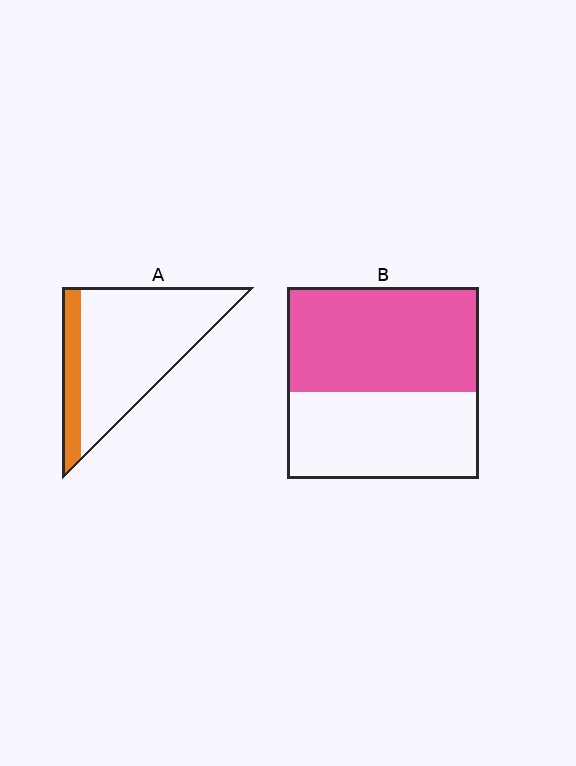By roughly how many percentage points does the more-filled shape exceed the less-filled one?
By roughly 35 percentage points (B over A).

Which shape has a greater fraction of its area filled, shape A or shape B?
Shape B.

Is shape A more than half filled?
No.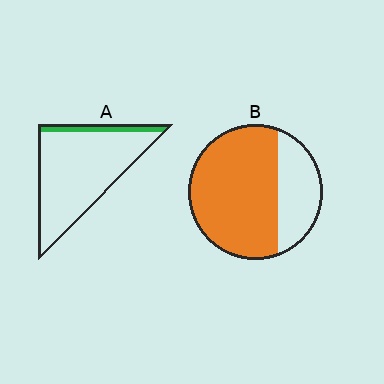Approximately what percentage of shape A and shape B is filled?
A is approximately 10% and B is approximately 70%.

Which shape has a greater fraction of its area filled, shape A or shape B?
Shape B.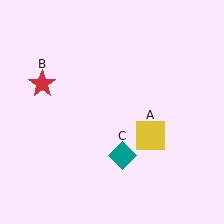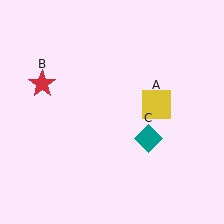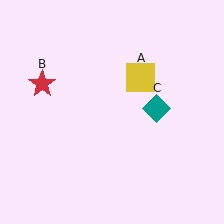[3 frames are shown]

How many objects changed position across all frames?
2 objects changed position: yellow square (object A), teal diamond (object C).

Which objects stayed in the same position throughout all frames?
Red star (object B) remained stationary.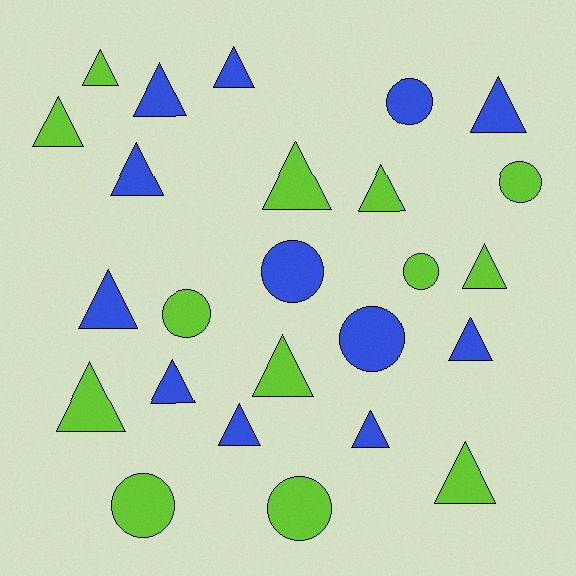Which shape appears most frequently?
Triangle, with 17 objects.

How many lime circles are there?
There are 5 lime circles.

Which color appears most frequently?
Lime, with 13 objects.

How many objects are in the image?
There are 25 objects.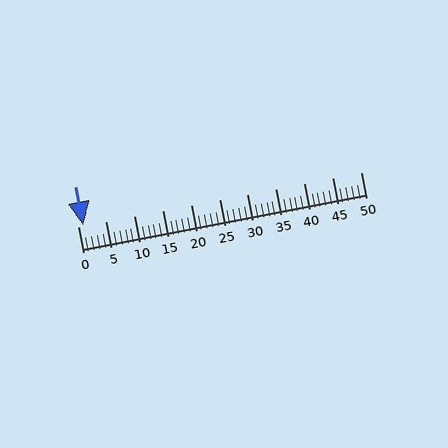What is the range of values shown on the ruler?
The ruler shows values from 0 to 50.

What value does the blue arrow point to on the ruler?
The blue arrow points to approximately 1.